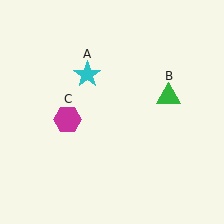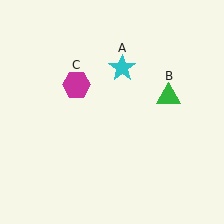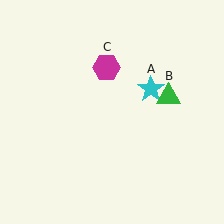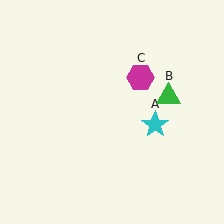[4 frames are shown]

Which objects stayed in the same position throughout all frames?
Green triangle (object B) remained stationary.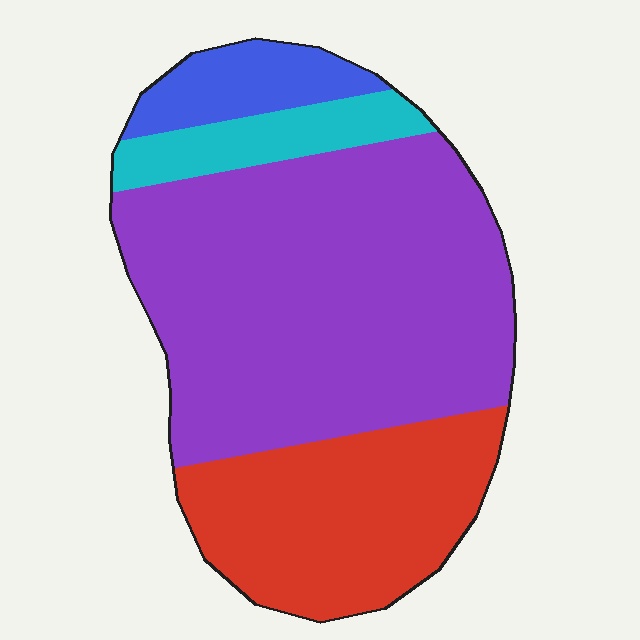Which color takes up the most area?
Purple, at roughly 55%.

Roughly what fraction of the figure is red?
Red takes up between a sixth and a third of the figure.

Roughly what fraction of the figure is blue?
Blue covers 8% of the figure.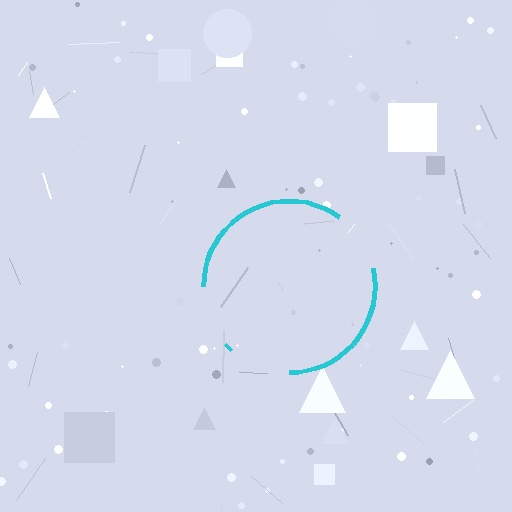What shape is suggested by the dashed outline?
The dashed outline suggests a circle.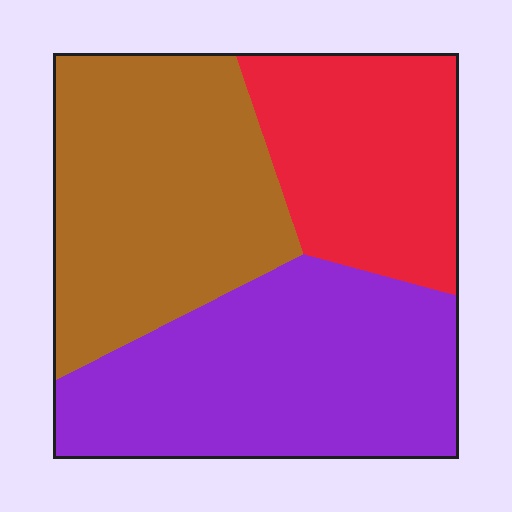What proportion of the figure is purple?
Purple takes up between a quarter and a half of the figure.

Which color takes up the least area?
Red, at roughly 25%.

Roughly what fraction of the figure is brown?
Brown covers around 35% of the figure.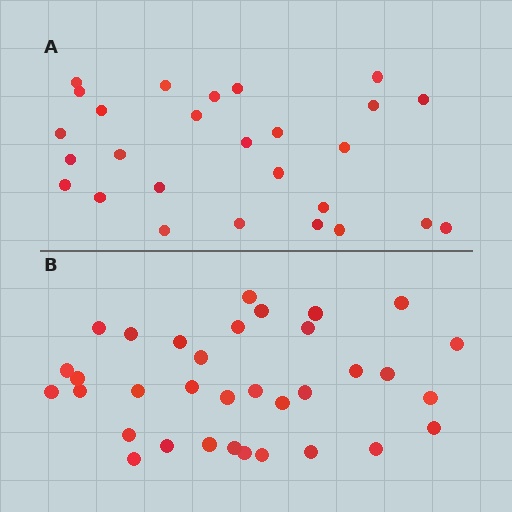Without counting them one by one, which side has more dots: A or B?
Region B (the bottom region) has more dots.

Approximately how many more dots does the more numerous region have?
Region B has roughly 8 or so more dots than region A.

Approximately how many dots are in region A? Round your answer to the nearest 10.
About 30 dots. (The exact count is 27, which rounds to 30.)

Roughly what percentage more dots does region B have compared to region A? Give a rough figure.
About 25% more.